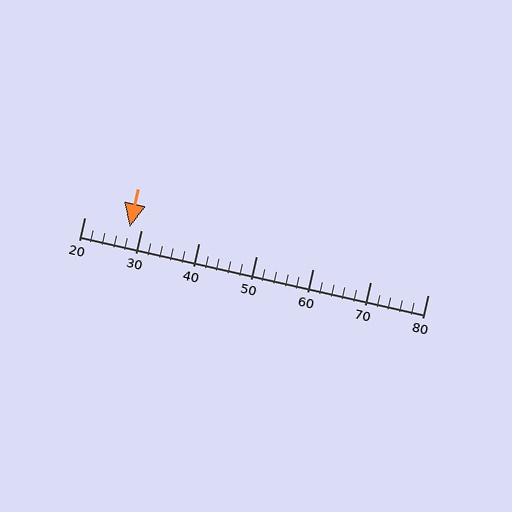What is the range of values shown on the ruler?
The ruler shows values from 20 to 80.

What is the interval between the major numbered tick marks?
The major tick marks are spaced 10 units apart.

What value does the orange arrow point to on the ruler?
The orange arrow points to approximately 28.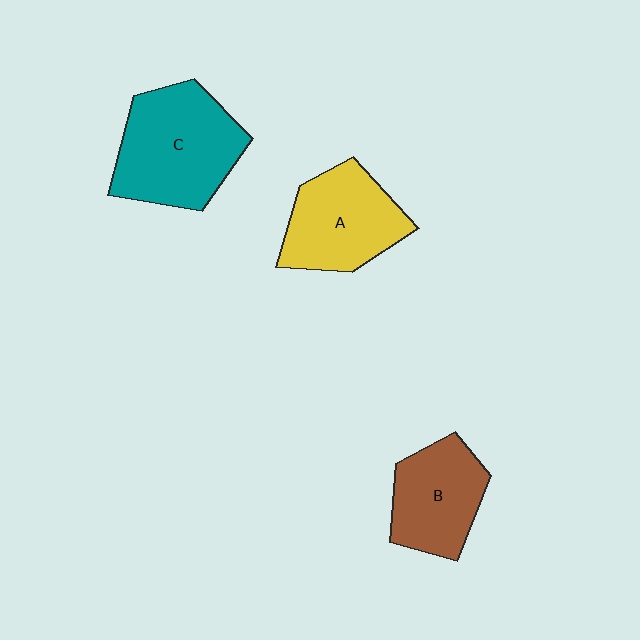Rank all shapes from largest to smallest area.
From largest to smallest: C (teal), A (yellow), B (brown).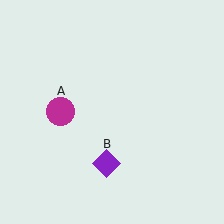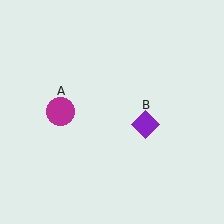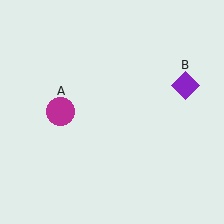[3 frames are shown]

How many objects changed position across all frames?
1 object changed position: purple diamond (object B).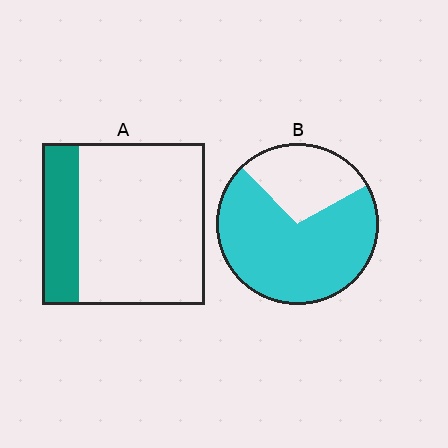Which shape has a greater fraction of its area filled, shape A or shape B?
Shape B.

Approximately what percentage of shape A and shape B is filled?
A is approximately 25% and B is approximately 70%.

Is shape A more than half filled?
No.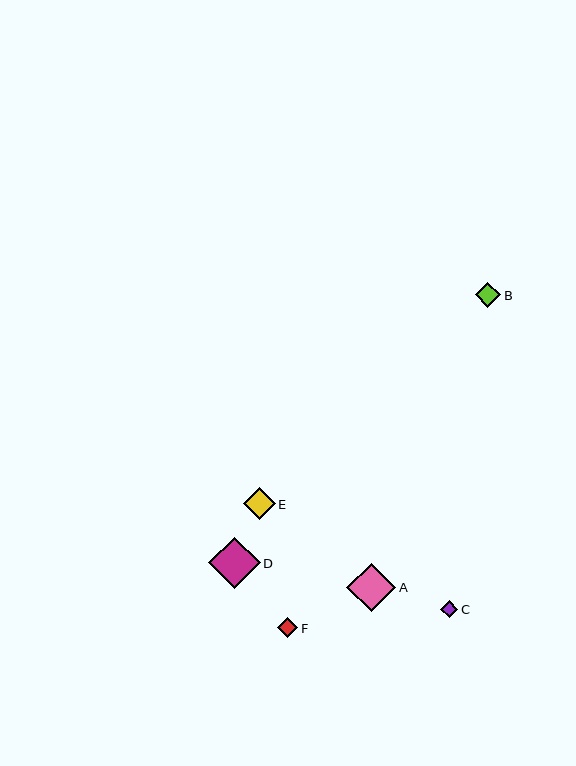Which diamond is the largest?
Diamond D is the largest with a size of approximately 51 pixels.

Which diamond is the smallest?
Diamond C is the smallest with a size of approximately 17 pixels.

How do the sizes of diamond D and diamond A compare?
Diamond D and diamond A are approximately the same size.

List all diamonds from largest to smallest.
From largest to smallest: D, A, E, B, F, C.